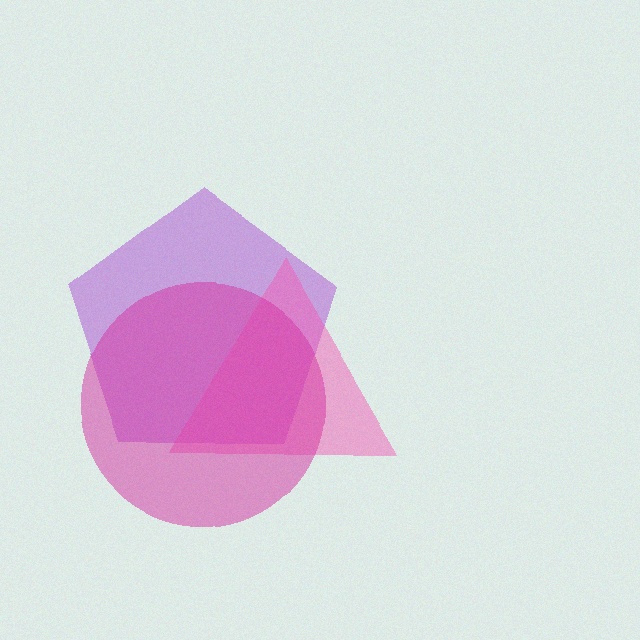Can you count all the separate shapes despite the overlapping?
Yes, there are 3 separate shapes.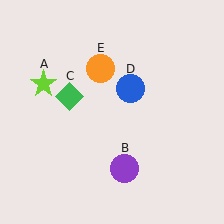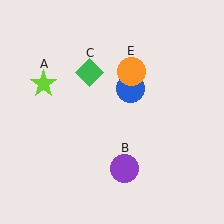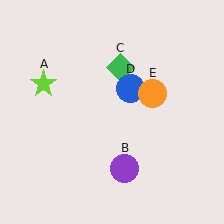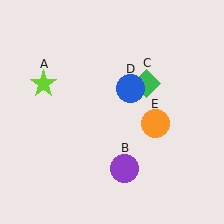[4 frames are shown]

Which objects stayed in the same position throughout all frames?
Lime star (object A) and purple circle (object B) and blue circle (object D) remained stationary.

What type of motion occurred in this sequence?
The green diamond (object C), orange circle (object E) rotated clockwise around the center of the scene.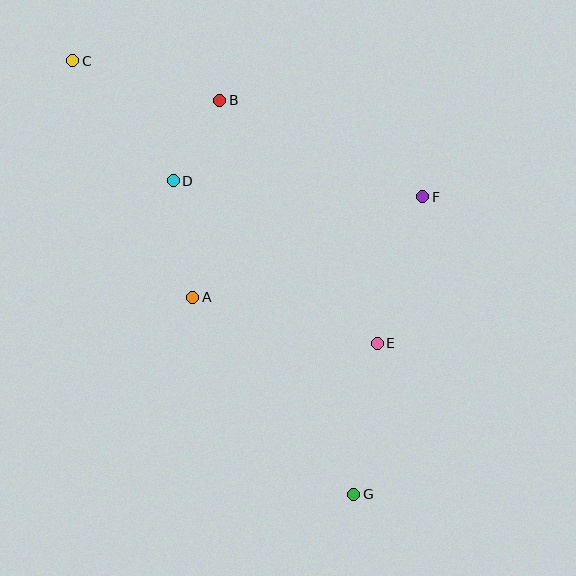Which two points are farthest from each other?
Points C and G are farthest from each other.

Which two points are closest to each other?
Points B and D are closest to each other.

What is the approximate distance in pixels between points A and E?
The distance between A and E is approximately 190 pixels.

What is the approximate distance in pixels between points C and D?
The distance between C and D is approximately 157 pixels.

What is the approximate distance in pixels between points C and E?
The distance between C and E is approximately 415 pixels.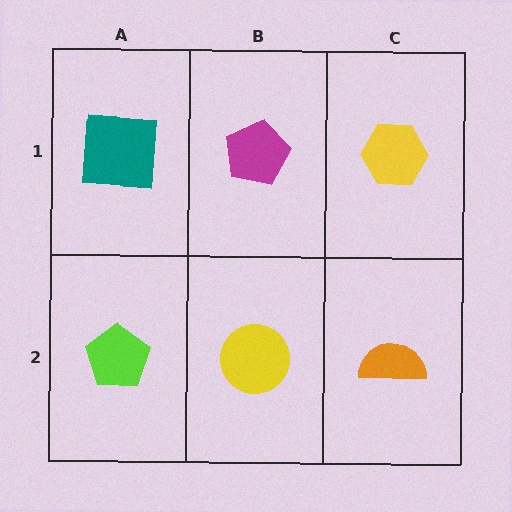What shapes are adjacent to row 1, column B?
A yellow circle (row 2, column B), a teal square (row 1, column A), a yellow hexagon (row 1, column C).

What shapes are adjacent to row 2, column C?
A yellow hexagon (row 1, column C), a yellow circle (row 2, column B).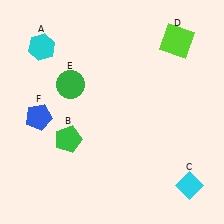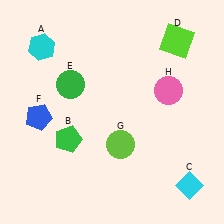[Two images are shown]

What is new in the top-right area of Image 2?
A pink circle (H) was added in the top-right area of Image 2.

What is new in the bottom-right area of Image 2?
A lime circle (G) was added in the bottom-right area of Image 2.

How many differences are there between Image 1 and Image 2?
There are 2 differences between the two images.